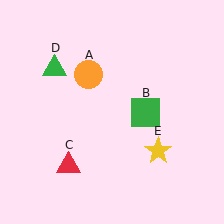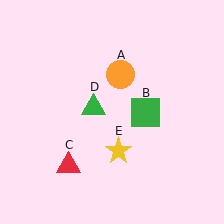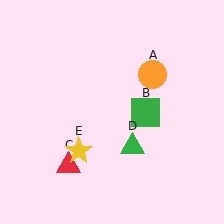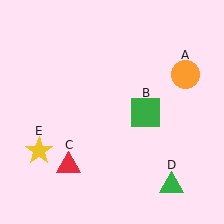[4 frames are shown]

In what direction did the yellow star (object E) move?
The yellow star (object E) moved left.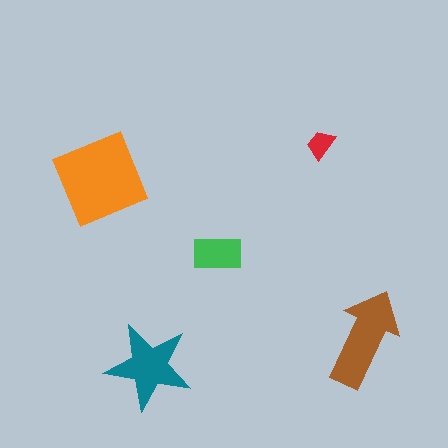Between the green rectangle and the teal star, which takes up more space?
The teal star.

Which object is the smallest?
The red trapezoid.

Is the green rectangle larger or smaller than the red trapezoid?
Larger.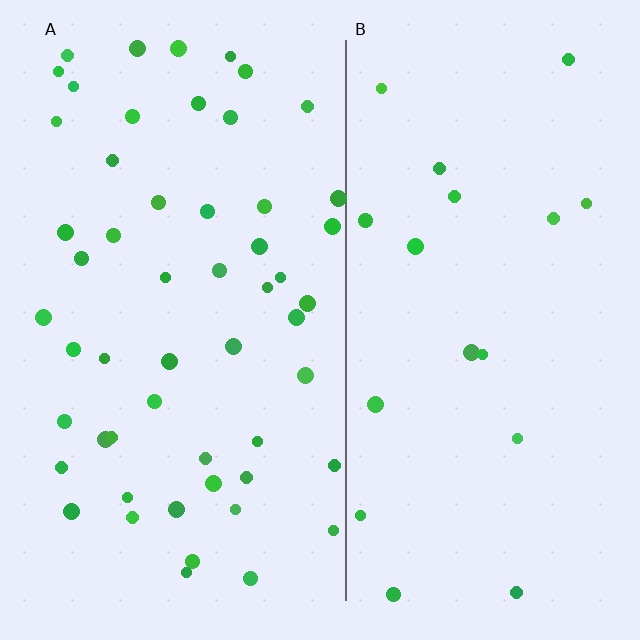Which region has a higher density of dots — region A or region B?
A (the left).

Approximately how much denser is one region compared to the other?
Approximately 2.9× — region A over region B.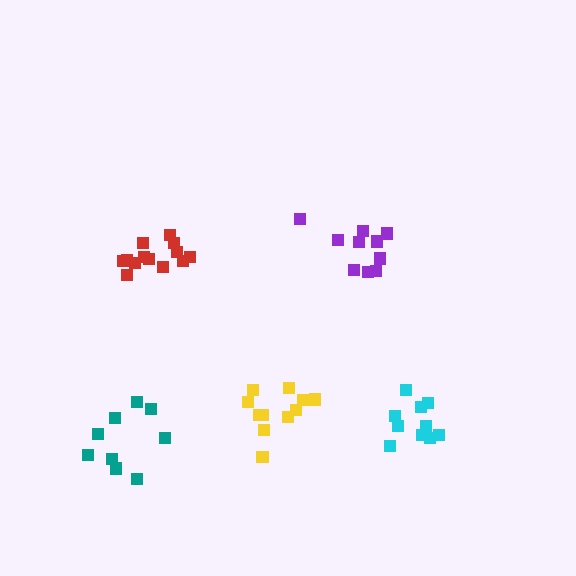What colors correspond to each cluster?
The clusters are colored: purple, cyan, red, yellow, teal.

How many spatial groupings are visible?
There are 5 spatial groupings.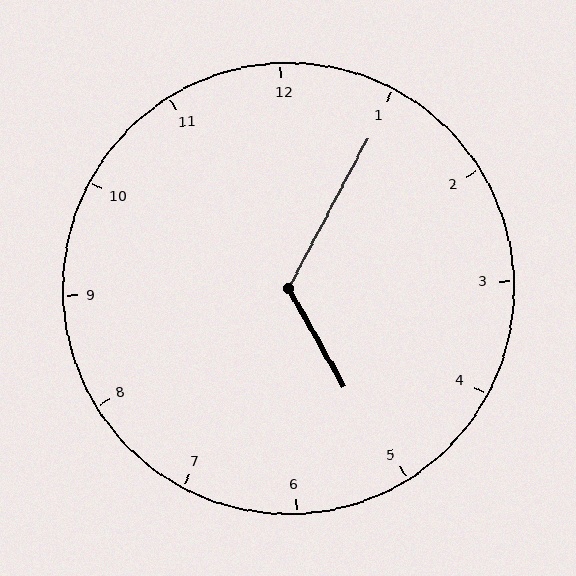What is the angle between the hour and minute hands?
Approximately 122 degrees.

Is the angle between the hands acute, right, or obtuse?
It is obtuse.